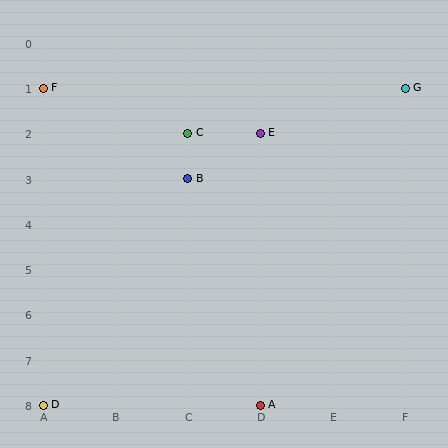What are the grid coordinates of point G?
Point G is at grid coordinates (F, 1).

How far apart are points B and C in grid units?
Points B and C are 1 row apart.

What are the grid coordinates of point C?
Point C is at grid coordinates (C, 2).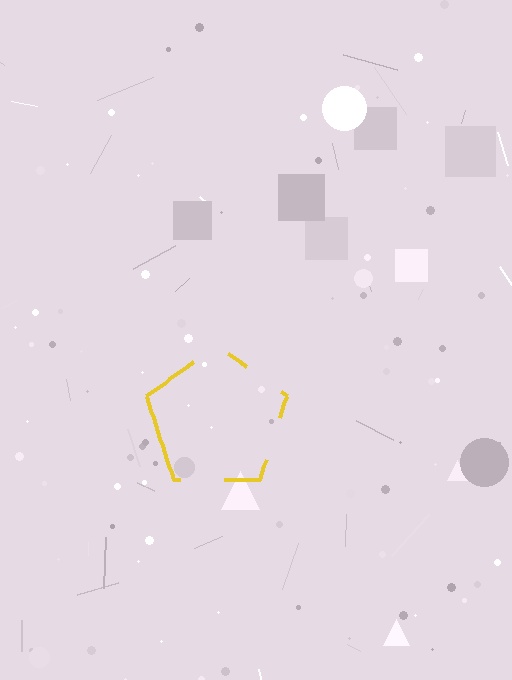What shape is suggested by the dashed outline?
The dashed outline suggests a pentagon.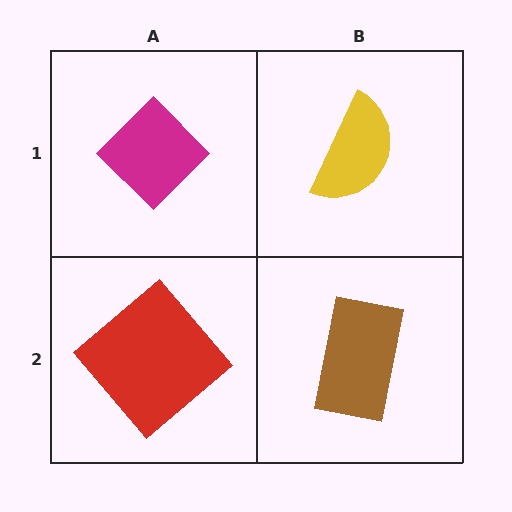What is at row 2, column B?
A brown rectangle.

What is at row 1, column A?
A magenta diamond.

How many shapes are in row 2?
2 shapes.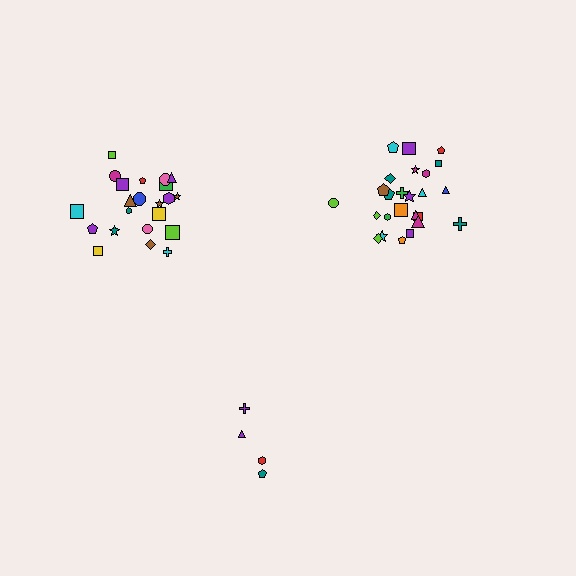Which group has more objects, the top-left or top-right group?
The top-right group.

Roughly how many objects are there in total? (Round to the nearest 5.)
Roughly 50 objects in total.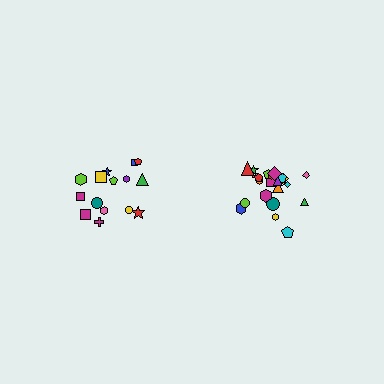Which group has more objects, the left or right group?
The right group.